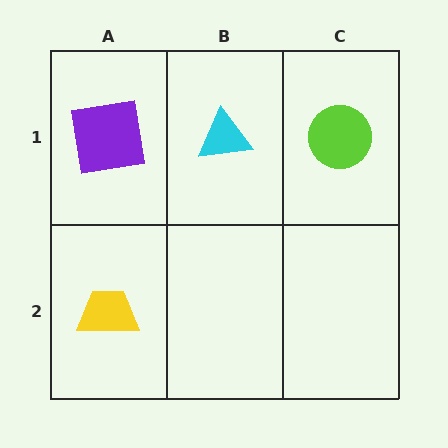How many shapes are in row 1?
3 shapes.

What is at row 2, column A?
A yellow trapezoid.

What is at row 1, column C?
A lime circle.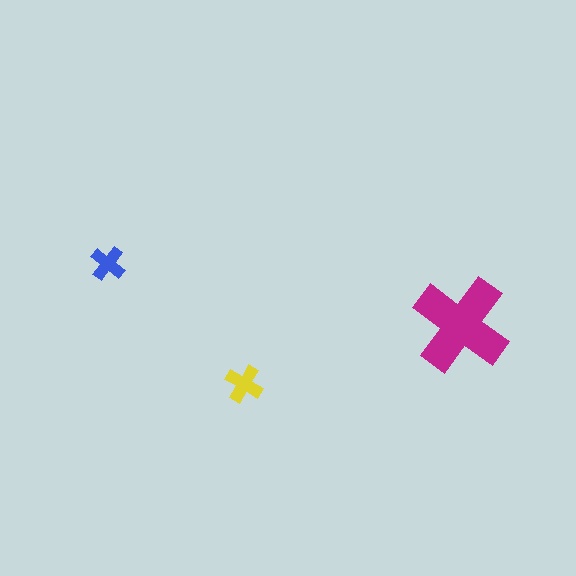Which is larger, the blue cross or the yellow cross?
The yellow one.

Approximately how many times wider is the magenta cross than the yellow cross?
About 2.5 times wider.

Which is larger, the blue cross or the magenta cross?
The magenta one.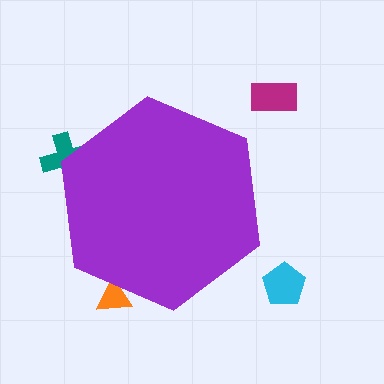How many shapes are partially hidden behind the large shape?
2 shapes are partially hidden.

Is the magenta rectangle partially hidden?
No, the magenta rectangle is fully visible.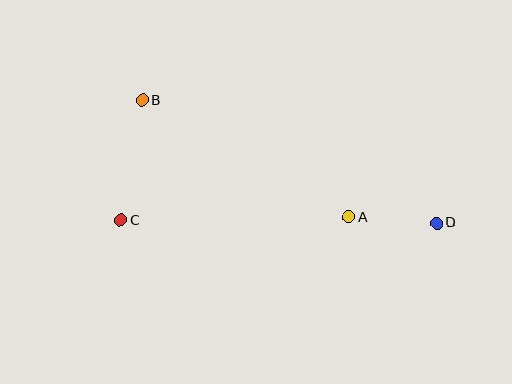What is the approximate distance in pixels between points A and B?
The distance between A and B is approximately 237 pixels.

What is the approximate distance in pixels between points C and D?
The distance between C and D is approximately 316 pixels.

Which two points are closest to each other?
Points A and D are closest to each other.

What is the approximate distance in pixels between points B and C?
The distance between B and C is approximately 122 pixels.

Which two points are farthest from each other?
Points B and D are farthest from each other.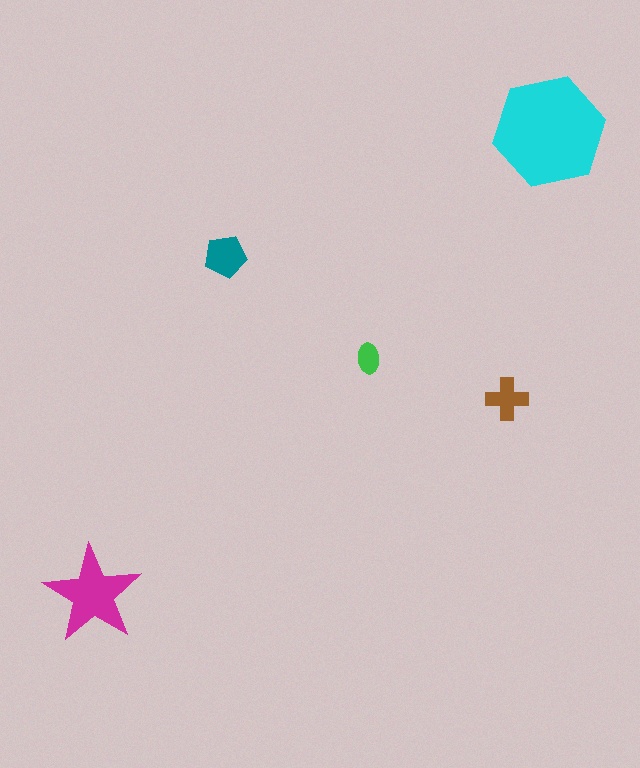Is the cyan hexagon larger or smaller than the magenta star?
Larger.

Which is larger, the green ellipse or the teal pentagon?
The teal pentagon.